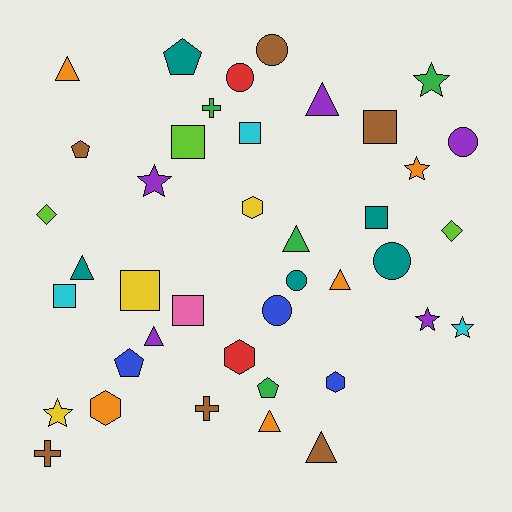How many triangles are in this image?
There are 8 triangles.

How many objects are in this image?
There are 40 objects.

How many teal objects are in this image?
There are 5 teal objects.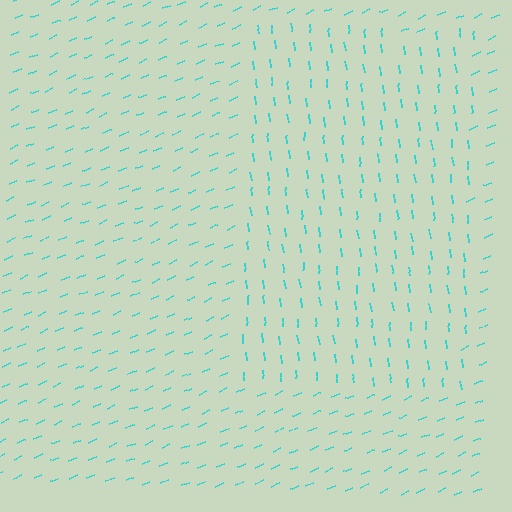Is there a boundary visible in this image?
Yes, there is a texture boundary formed by a change in line orientation.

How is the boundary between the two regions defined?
The boundary is defined purely by a change in line orientation (approximately 73 degrees difference). All lines are the same color and thickness.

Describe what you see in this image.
The image is filled with small cyan line segments. A rectangle region in the image has lines oriented differently from the surrounding lines, creating a visible texture boundary.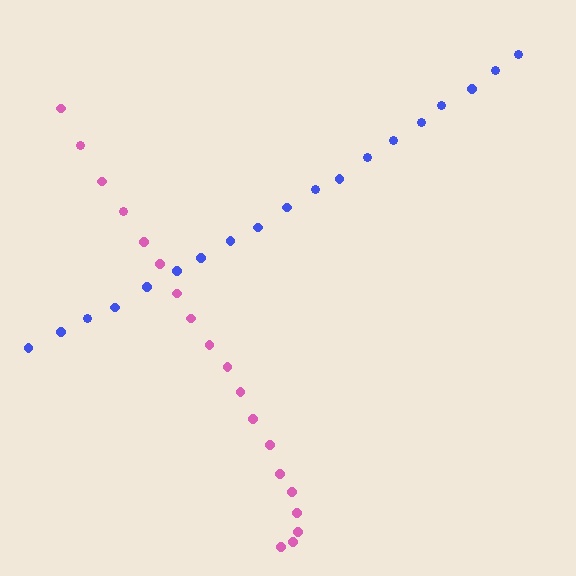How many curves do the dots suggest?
There are 2 distinct paths.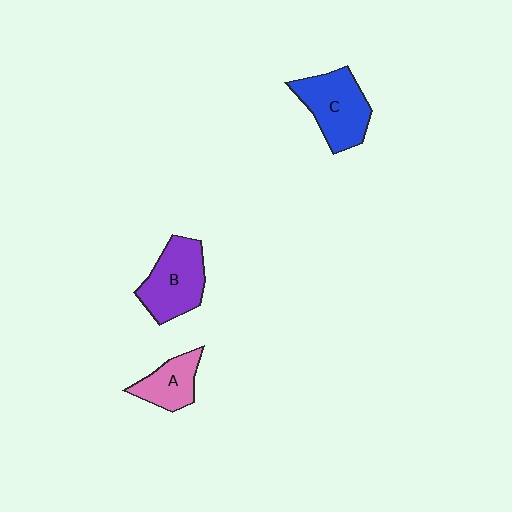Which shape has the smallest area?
Shape A (pink).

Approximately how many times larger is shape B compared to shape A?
Approximately 1.6 times.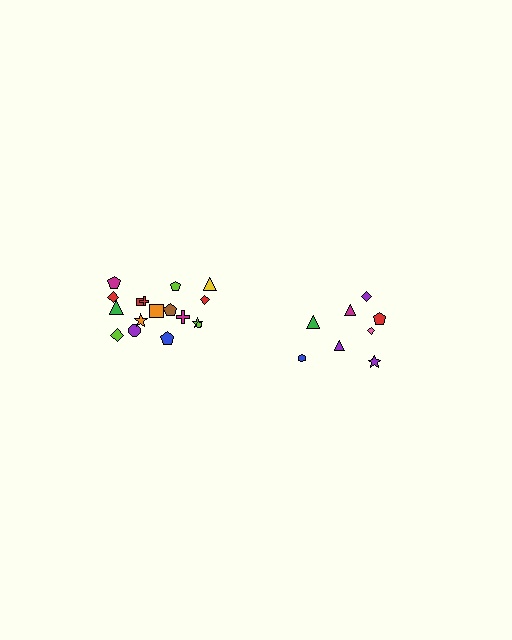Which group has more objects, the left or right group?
The left group.